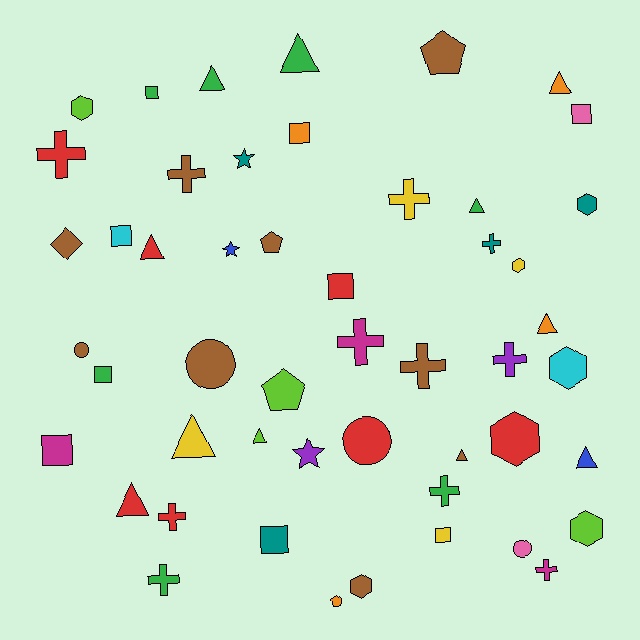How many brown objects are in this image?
There are 9 brown objects.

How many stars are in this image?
There are 3 stars.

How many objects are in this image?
There are 50 objects.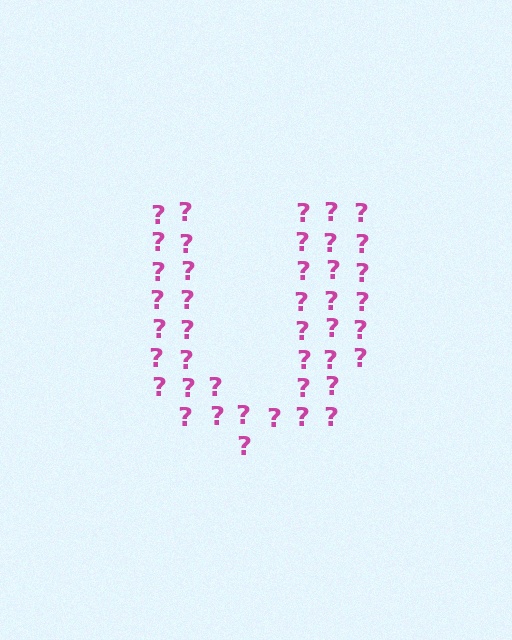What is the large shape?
The large shape is the letter U.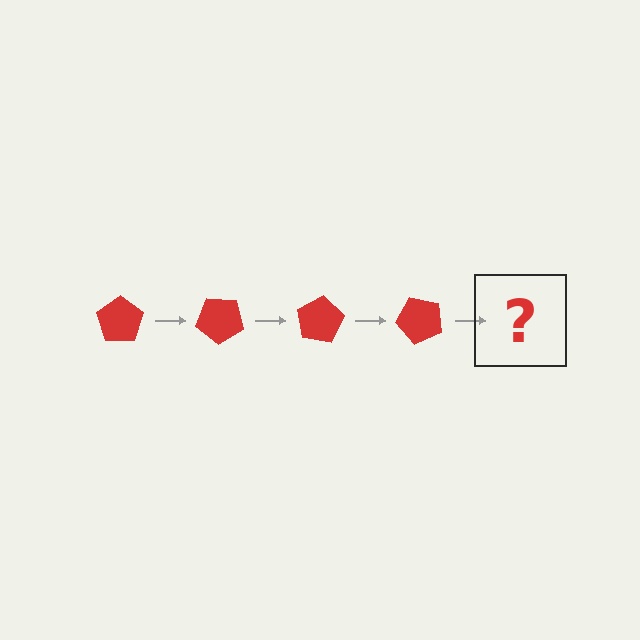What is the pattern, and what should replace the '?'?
The pattern is that the pentagon rotates 40 degrees each step. The '?' should be a red pentagon rotated 160 degrees.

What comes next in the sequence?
The next element should be a red pentagon rotated 160 degrees.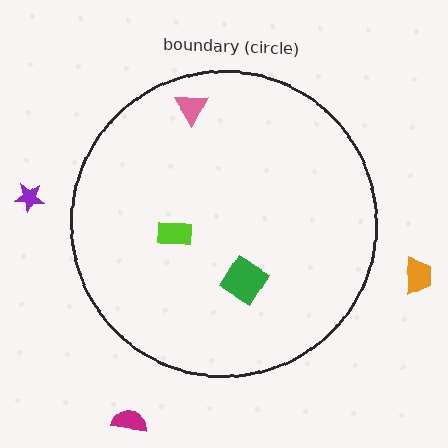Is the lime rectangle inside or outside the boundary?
Inside.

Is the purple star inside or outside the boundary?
Outside.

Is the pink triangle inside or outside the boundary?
Inside.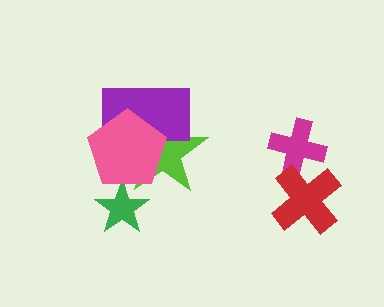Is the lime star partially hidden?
Yes, it is partially covered by another shape.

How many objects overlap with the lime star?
2 objects overlap with the lime star.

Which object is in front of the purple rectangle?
The pink pentagon is in front of the purple rectangle.